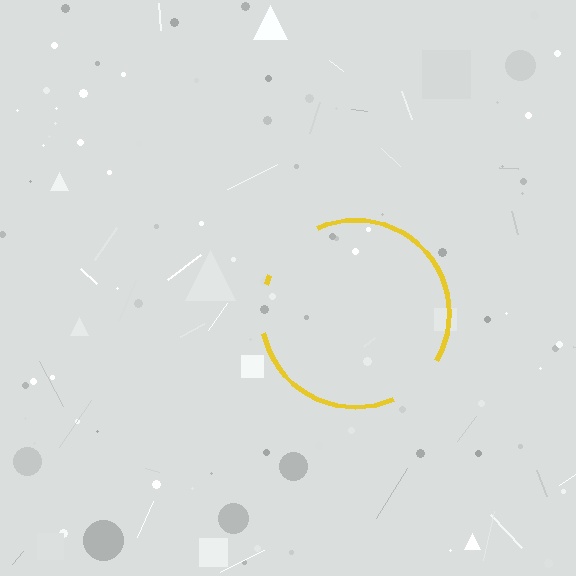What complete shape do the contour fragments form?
The contour fragments form a circle.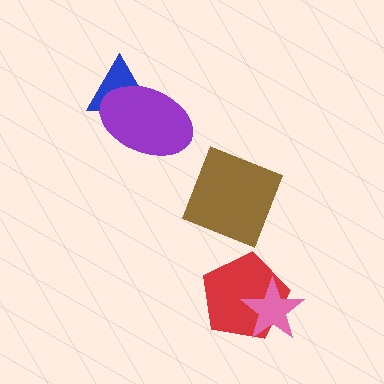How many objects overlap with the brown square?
0 objects overlap with the brown square.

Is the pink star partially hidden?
No, no other shape covers it.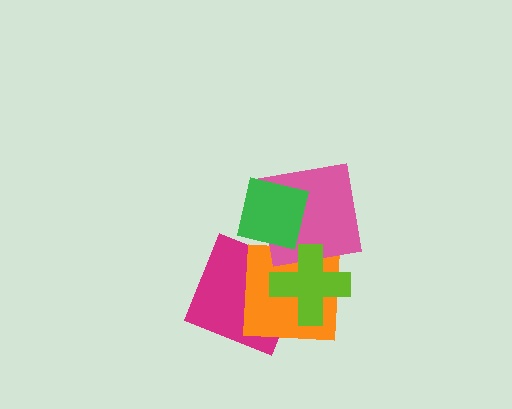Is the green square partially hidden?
No, no other shape covers it.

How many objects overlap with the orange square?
3 objects overlap with the orange square.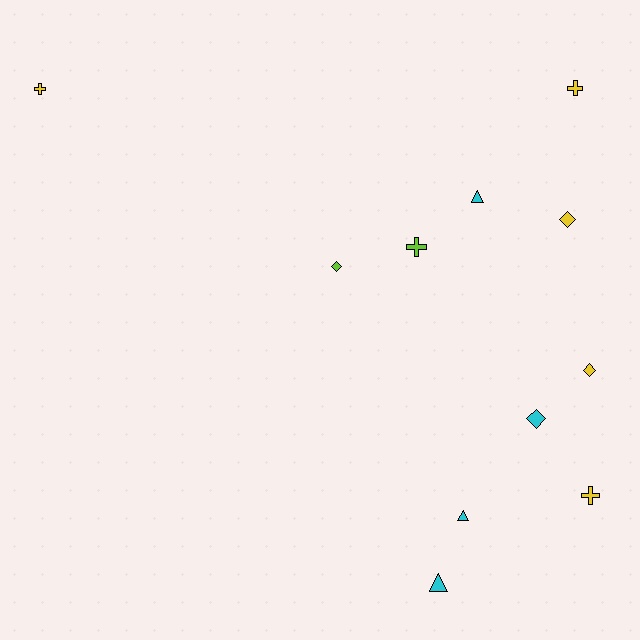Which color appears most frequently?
Yellow, with 5 objects.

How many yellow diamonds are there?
There are 2 yellow diamonds.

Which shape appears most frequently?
Cross, with 4 objects.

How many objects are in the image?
There are 11 objects.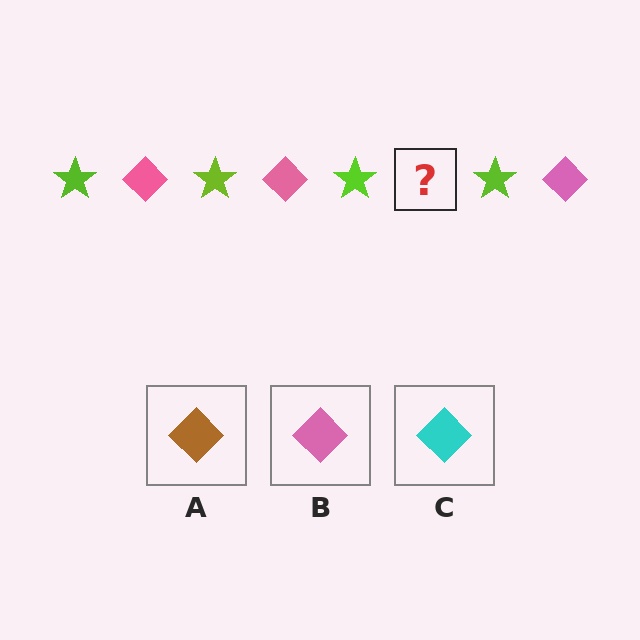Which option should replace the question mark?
Option B.